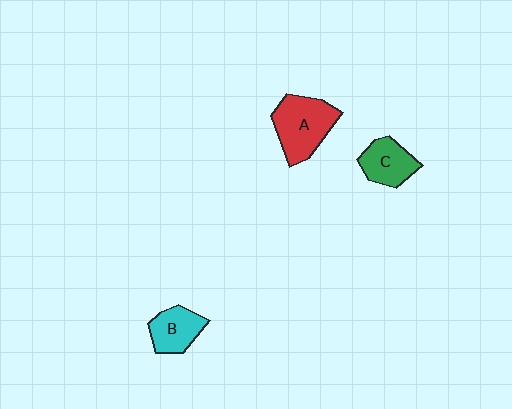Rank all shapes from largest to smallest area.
From largest to smallest: A (red), C (green), B (cyan).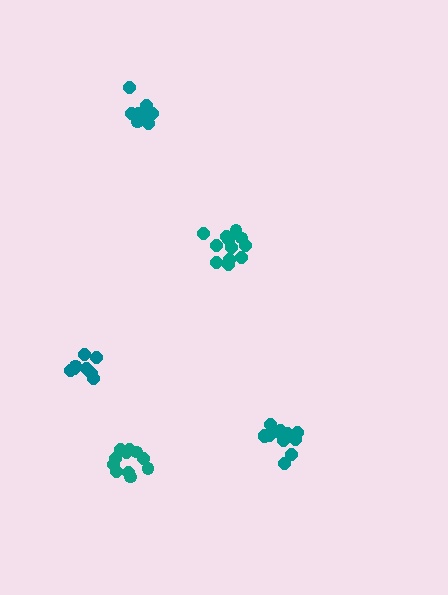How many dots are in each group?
Group 1: 10 dots, Group 2: 12 dots, Group 3: 11 dots, Group 4: 13 dots, Group 5: 8 dots (54 total).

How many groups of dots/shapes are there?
There are 5 groups.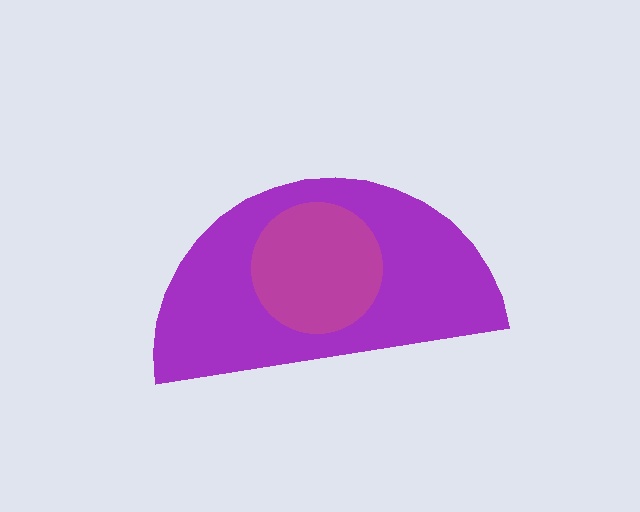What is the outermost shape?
The purple semicircle.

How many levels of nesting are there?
2.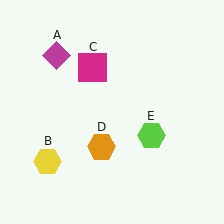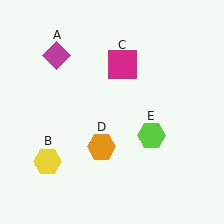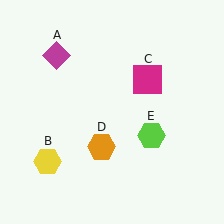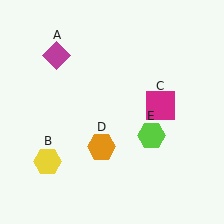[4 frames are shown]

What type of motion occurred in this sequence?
The magenta square (object C) rotated clockwise around the center of the scene.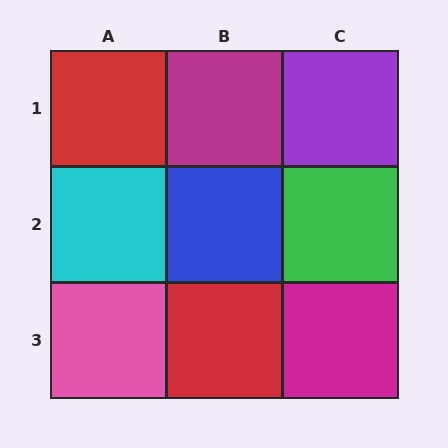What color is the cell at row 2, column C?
Green.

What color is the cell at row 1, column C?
Purple.